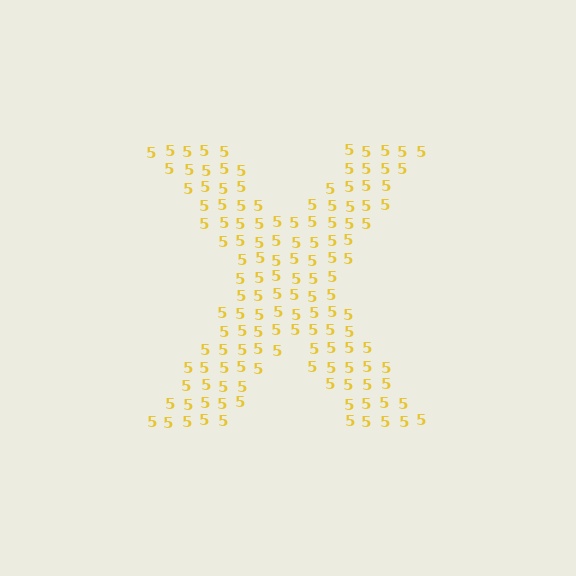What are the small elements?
The small elements are digit 5's.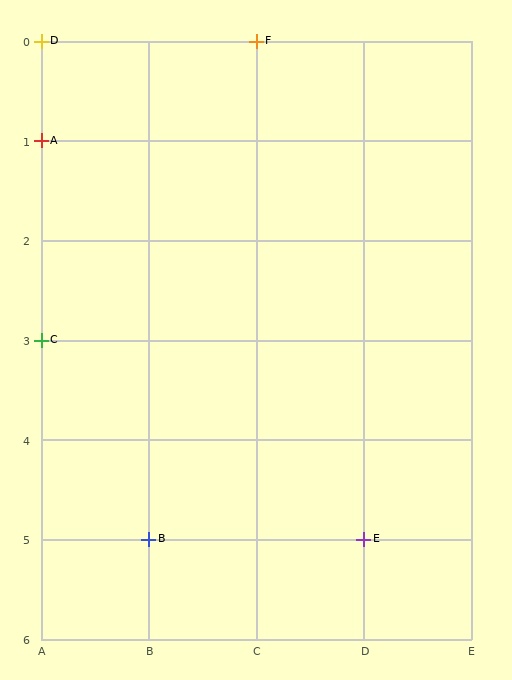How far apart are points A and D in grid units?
Points A and D are 1 row apart.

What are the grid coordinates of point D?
Point D is at grid coordinates (A, 0).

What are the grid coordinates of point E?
Point E is at grid coordinates (D, 5).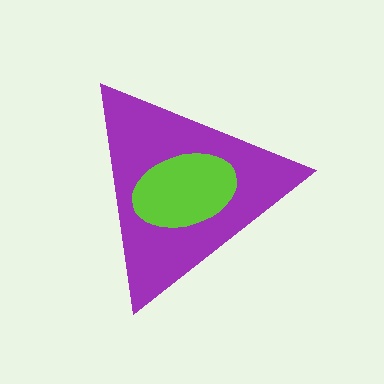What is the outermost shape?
The purple triangle.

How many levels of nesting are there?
2.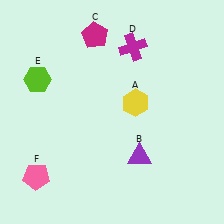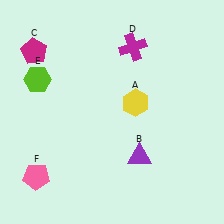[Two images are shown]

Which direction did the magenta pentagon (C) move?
The magenta pentagon (C) moved left.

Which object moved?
The magenta pentagon (C) moved left.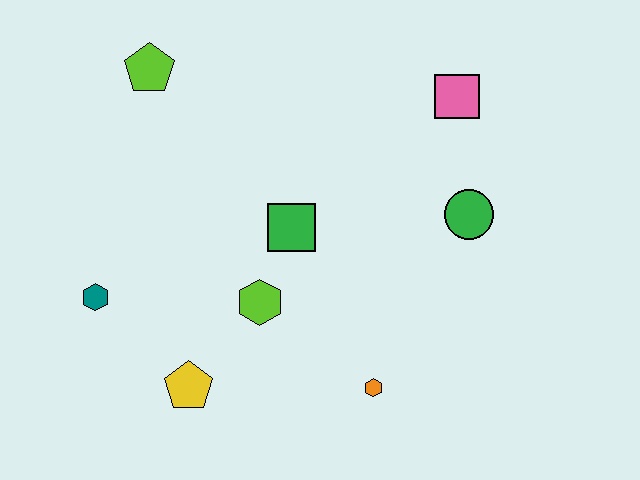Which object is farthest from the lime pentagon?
The orange hexagon is farthest from the lime pentagon.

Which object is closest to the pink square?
The green circle is closest to the pink square.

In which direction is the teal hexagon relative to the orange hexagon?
The teal hexagon is to the left of the orange hexagon.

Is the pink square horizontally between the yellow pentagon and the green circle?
Yes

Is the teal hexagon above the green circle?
No